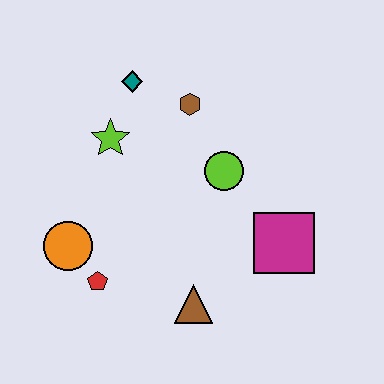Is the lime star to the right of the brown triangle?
No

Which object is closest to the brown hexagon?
The teal diamond is closest to the brown hexagon.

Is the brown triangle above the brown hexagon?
No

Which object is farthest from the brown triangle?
The teal diamond is farthest from the brown triangle.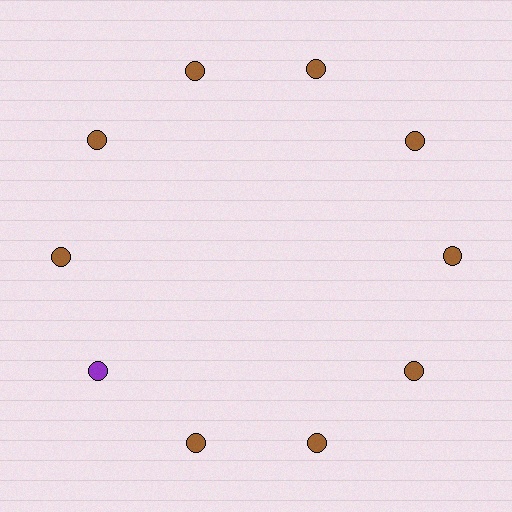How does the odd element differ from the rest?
It has a different color: purple instead of brown.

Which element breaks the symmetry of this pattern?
The purple circle at roughly the 8 o'clock position breaks the symmetry. All other shapes are brown circles.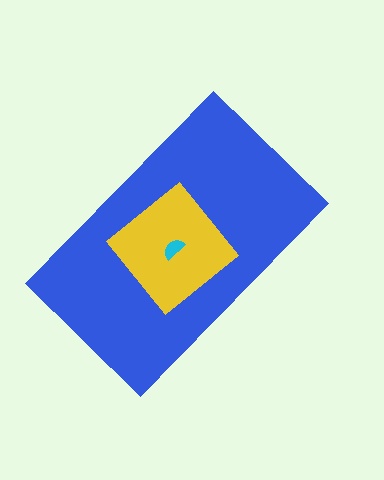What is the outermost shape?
The blue rectangle.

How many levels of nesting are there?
3.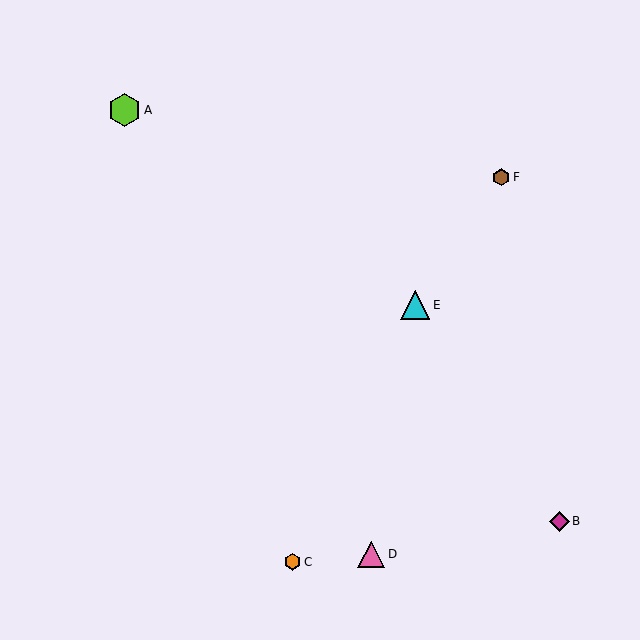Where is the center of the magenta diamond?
The center of the magenta diamond is at (560, 521).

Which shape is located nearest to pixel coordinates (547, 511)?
The magenta diamond (labeled B) at (560, 521) is nearest to that location.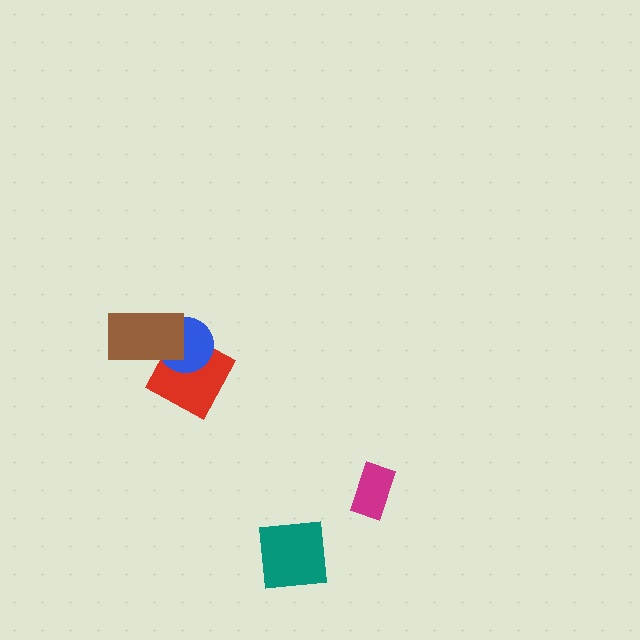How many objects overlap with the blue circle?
2 objects overlap with the blue circle.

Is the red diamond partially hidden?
Yes, it is partially covered by another shape.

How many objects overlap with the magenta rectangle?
0 objects overlap with the magenta rectangle.